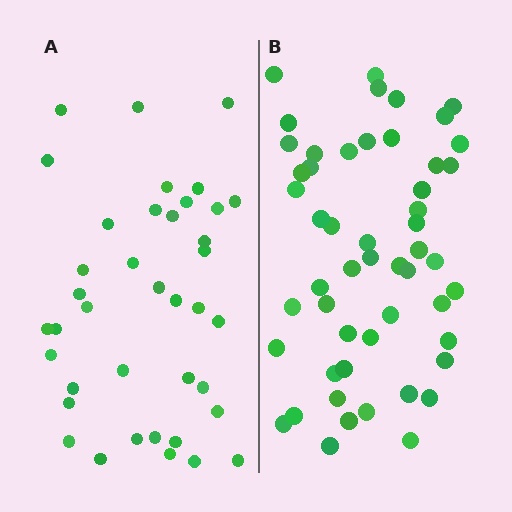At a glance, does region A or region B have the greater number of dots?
Region B (the right region) has more dots.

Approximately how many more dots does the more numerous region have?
Region B has approximately 15 more dots than region A.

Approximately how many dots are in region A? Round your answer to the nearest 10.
About 40 dots. (The exact count is 39, which rounds to 40.)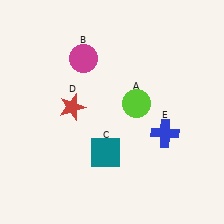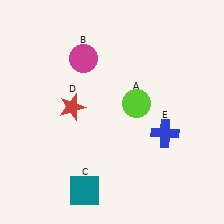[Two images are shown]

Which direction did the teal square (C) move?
The teal square (C) moved down.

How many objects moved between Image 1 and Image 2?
1 object moved between the two images.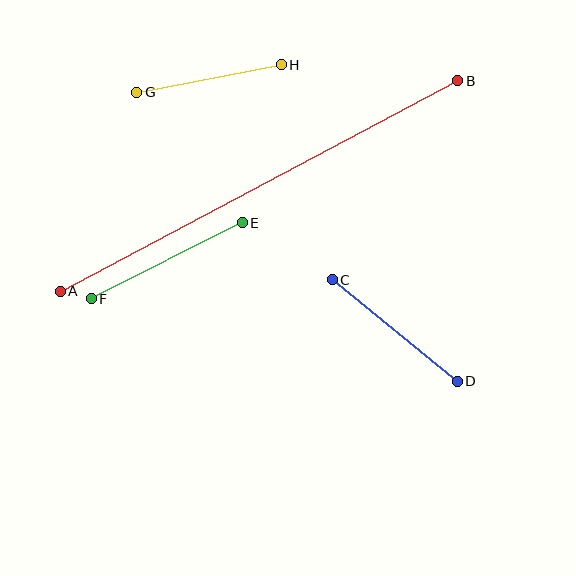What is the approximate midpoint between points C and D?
The midpoint is at approximately (395, 330) pixels.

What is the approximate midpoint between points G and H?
The midpoint is at approximately (209, 79) pixels.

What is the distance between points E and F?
The distance is approximately 169 pixels.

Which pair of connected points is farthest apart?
Points A and B are farthest apart.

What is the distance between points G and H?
The distance is approximately 147 pixels.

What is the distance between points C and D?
The distance is approximately 161 pixels.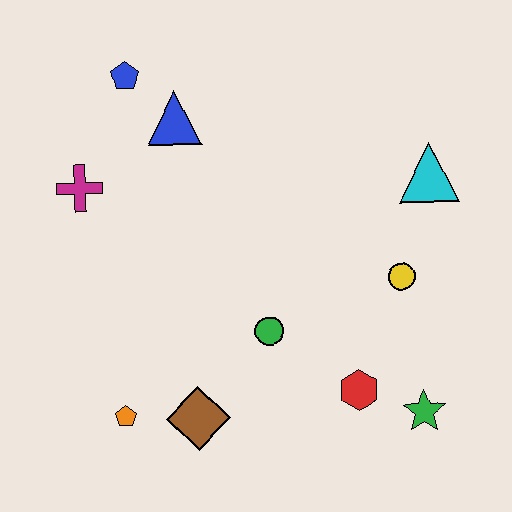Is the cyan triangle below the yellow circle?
No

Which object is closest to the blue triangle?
The blue pentagon is closest to the blue triangle.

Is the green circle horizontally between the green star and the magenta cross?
Yes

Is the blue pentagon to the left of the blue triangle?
Yes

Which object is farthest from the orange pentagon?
The cyan triangle is farthest from the orange pentagon.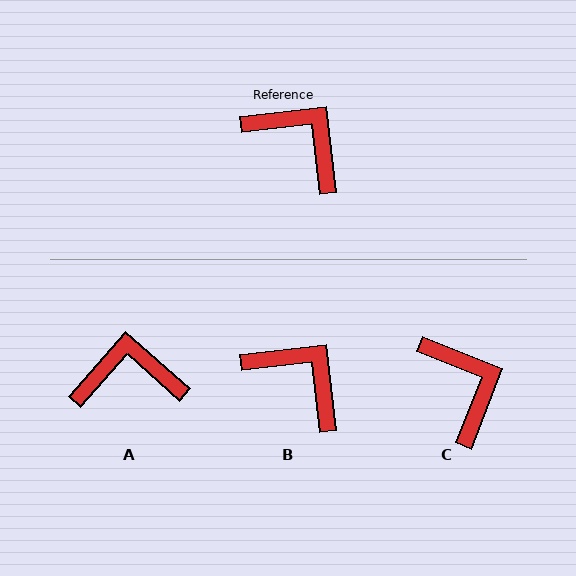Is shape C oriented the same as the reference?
No, it is off by about 28 degrees.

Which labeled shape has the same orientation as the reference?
B.